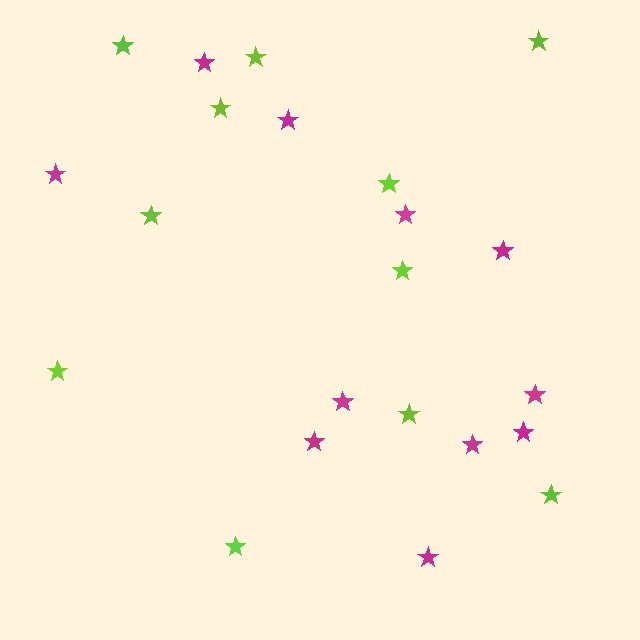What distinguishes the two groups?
There are 2 groups: one group of magenta stars (11) and one group of lime stars (11).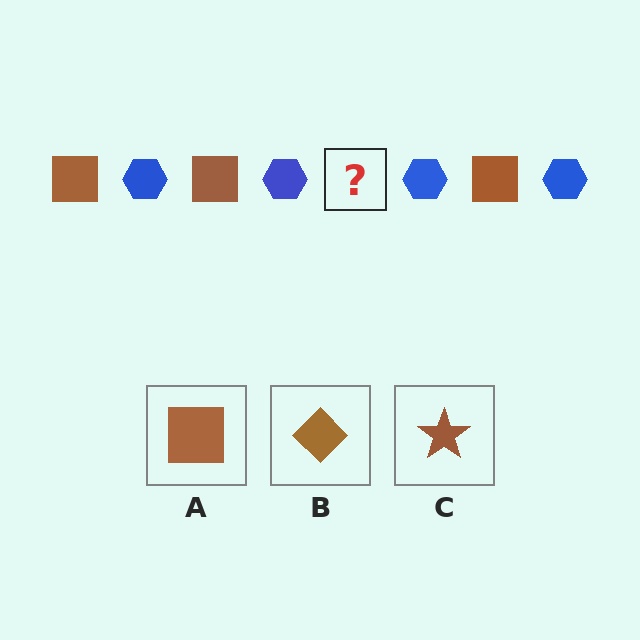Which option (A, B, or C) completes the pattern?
A.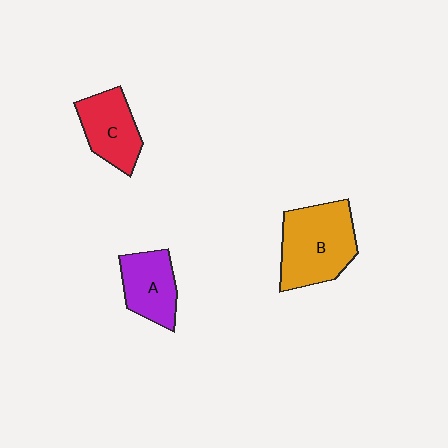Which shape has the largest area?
Shape B (orange).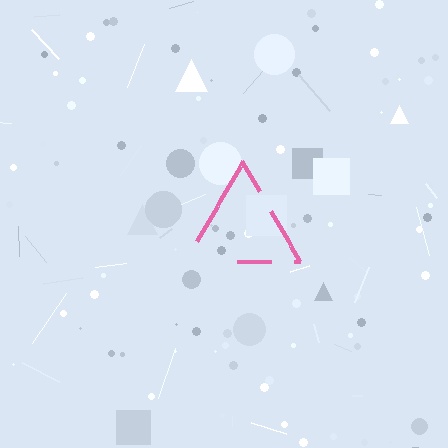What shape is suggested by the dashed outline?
The dashed outline suggests a triangle.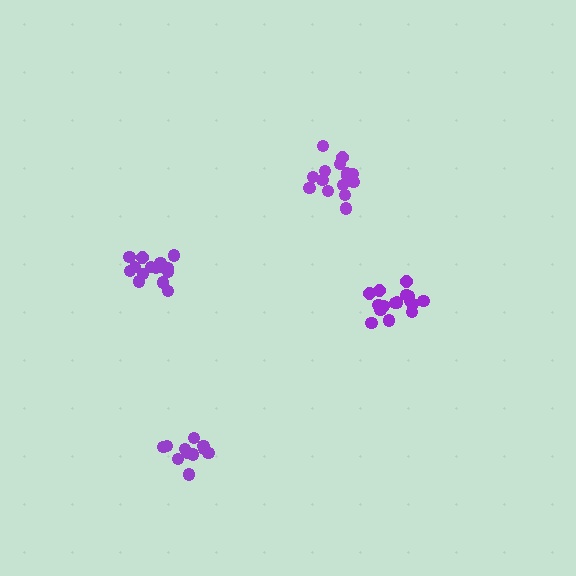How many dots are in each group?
Group 1: 16 dots, Group 2: 16 dots, Group 3: 11 dots, Group 4: 16 dots (59 total).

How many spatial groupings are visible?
There are 4 spatial groupings.